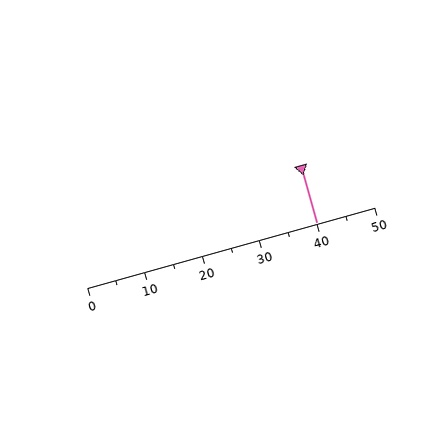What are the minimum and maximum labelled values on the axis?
The axis runs from 0 to 50.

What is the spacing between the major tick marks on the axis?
The major ticks are spaced 10 apart.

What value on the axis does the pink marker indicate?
The marker indicates approximately 40.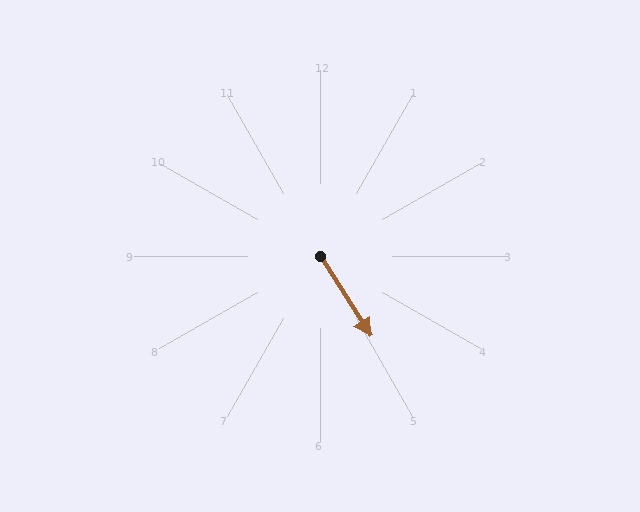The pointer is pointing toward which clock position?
Roughly 5 o'clock.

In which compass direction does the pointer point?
Southeast.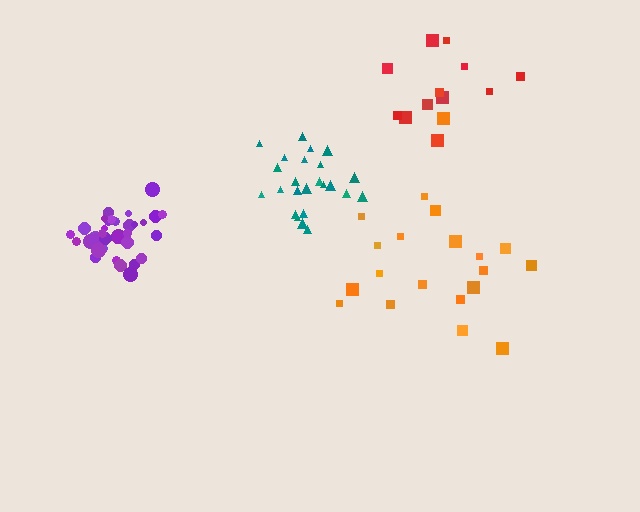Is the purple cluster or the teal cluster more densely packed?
Purple.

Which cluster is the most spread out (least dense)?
Orange.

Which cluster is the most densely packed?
Purple.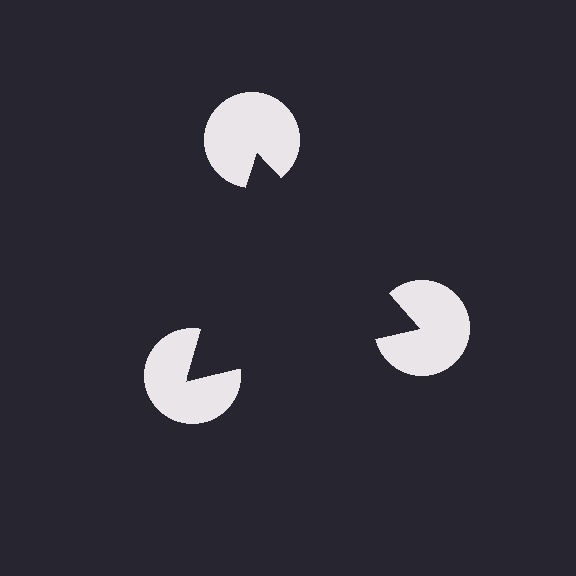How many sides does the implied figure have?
3 sides.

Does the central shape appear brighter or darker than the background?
It typically appears slightly darker than the background, even though no actual brightness change is drawn.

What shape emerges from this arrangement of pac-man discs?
An illusory triangle — its edges are inferred from the aligned wedge cuts in the pac-man discs, not physically drawn.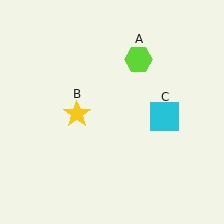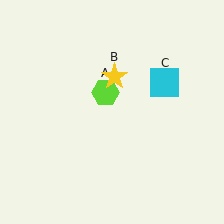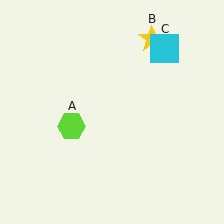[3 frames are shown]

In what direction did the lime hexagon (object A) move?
The lime hexagon (object A) moved down and to the left.